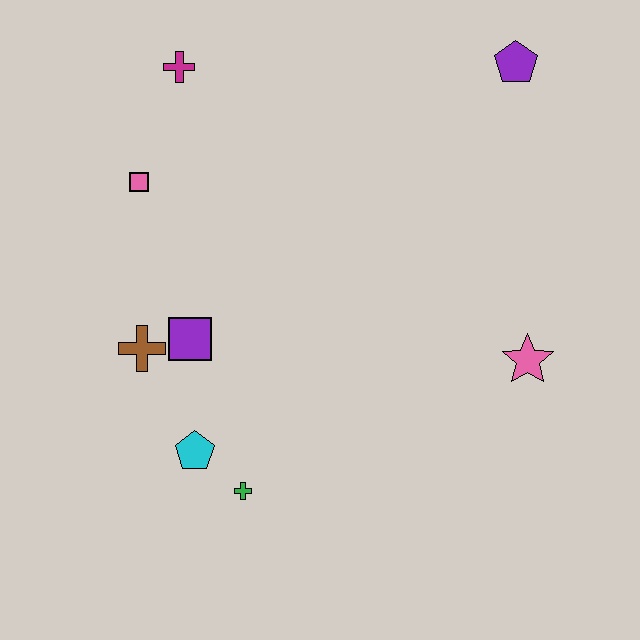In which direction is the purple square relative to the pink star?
The purple square is to the left of the pink star.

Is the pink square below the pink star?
No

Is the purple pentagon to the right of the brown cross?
Yes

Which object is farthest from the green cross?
The purple pentagon is farthest from the green cross.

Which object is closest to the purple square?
The brown cross is closest to the purple square.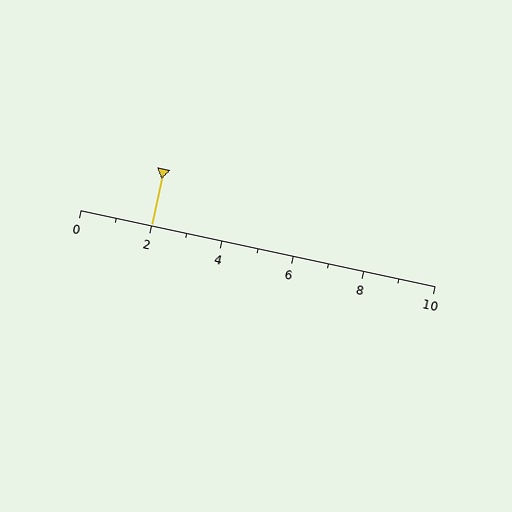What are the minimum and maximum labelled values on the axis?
The axis runs from 0 to 10.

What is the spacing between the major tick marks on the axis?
The major ticks are spaced 2 apart.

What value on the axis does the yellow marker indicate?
The marker indicates approximately 2.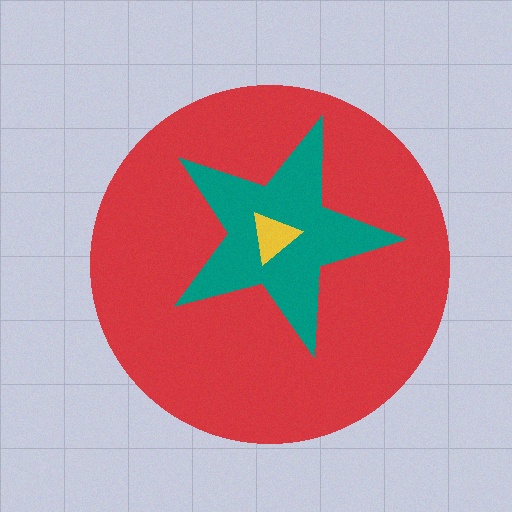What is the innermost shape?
The yellow triangle.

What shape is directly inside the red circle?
The teal star.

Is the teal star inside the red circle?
Yes.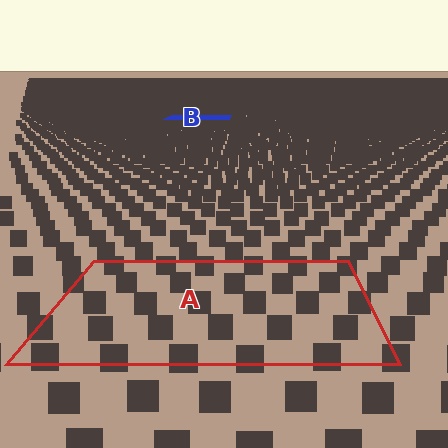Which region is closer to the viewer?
Region A is closer. The texture elements there are larger and more spread out.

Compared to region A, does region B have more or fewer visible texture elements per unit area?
Region B has more texture elements per unit area — they are packed more densely because it is farther away.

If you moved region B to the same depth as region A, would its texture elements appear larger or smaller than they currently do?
They would appear larger. At a closer depth, the same texture elements are projected at a bigger on-screen size.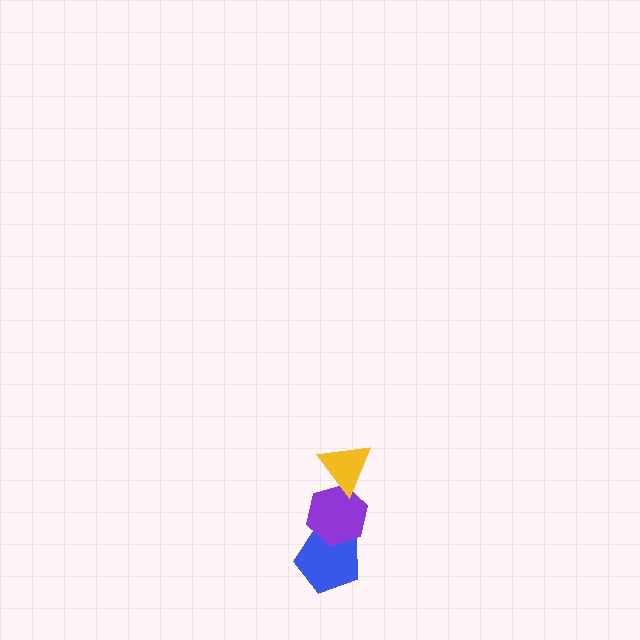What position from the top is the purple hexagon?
The purple hexagon is 2nd from the top.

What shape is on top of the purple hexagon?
The yellow triangle is on top of the purple hexagon.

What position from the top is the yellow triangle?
The yellow triangle is 1st from the top.